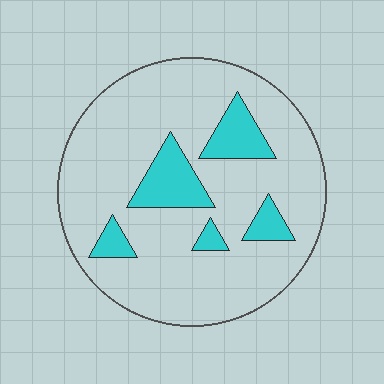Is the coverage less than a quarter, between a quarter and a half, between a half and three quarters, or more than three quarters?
Less than a quarter.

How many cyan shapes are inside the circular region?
5.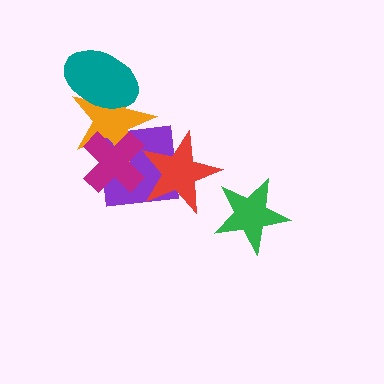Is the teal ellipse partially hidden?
No, no other shape covers it.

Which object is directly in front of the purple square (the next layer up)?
The orange star is directly in front of the purple square.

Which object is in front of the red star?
The magenta cross is in front of the red star.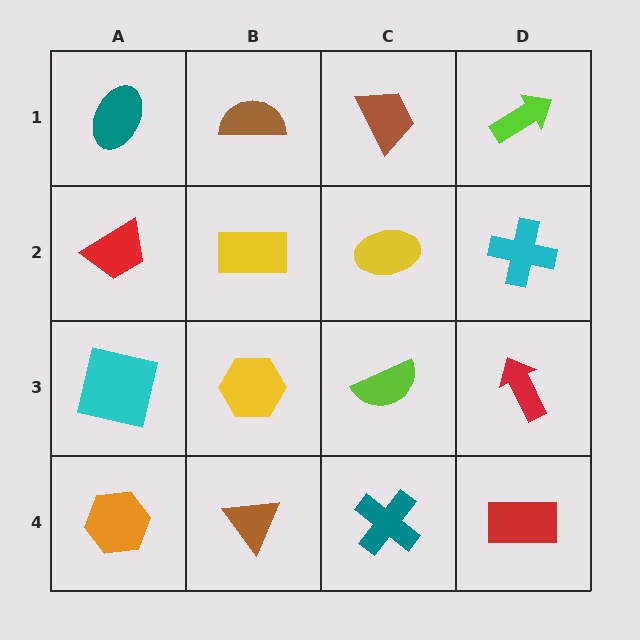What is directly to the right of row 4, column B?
A teal cross.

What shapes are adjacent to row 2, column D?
A lime arrow (row 1, column D), a red arrow (row 3, column D), a yellow ellipse (row 2, column C).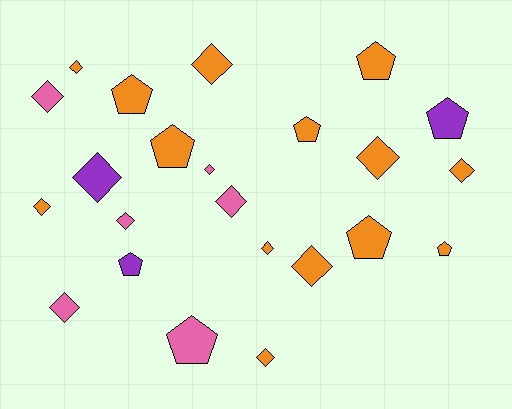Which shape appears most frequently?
Diamond, with 14 objects.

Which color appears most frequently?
Orange, with 14 objects.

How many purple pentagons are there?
There are 2 purple pentagons.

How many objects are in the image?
There are 23 objects.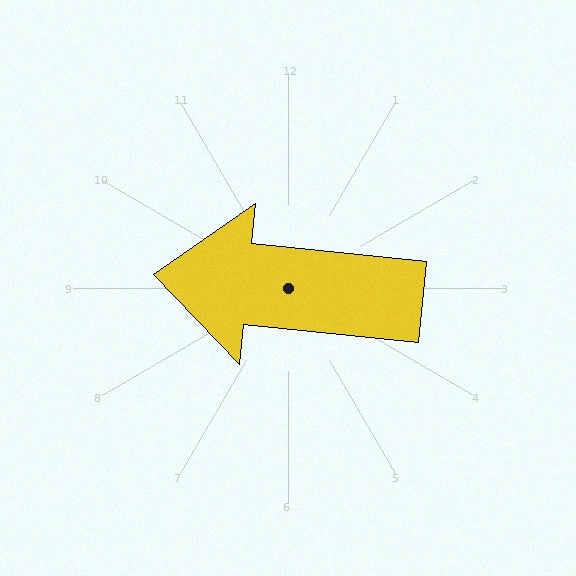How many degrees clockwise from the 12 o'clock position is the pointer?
Approximately 276 degrees.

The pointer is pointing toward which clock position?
Roughly 9 o'clock.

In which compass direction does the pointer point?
West.